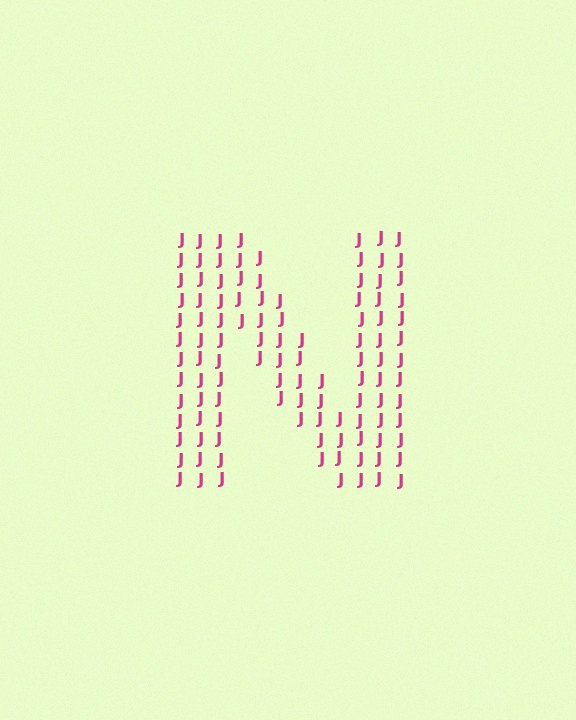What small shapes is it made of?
It is made of small letter J's.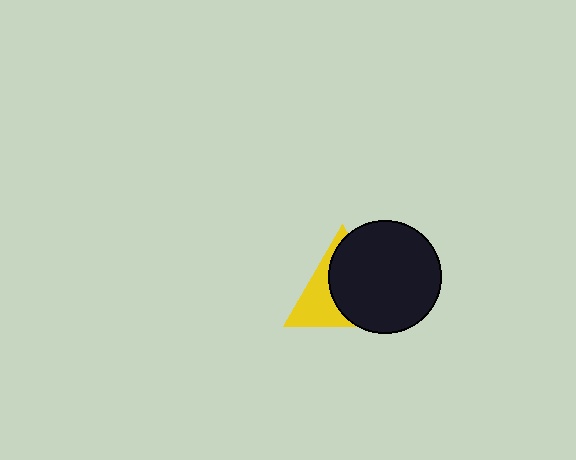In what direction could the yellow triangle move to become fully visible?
The yellow triangle could move left. That would shift it out from behind the black circle entirely.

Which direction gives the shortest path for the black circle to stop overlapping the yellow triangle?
Moving right gives the shortest separation.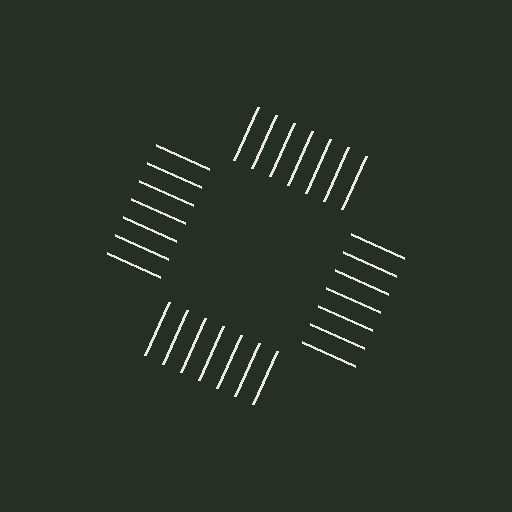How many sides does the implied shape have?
4 sides — the line-ends trace a square.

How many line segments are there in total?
28 — 7 along each of the 4 edges.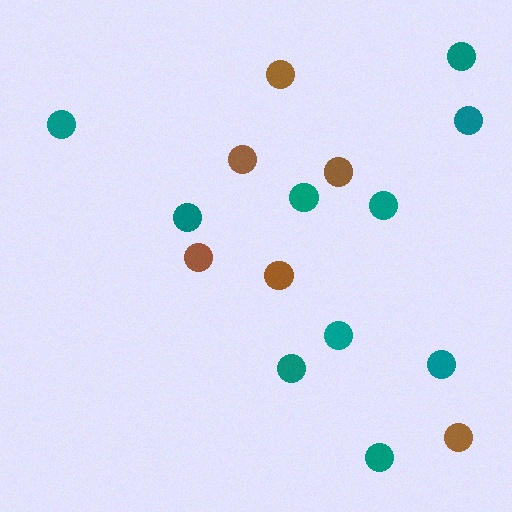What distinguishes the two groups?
There are 2 groups: one group of teal circles (10) and one group of brown circles (6).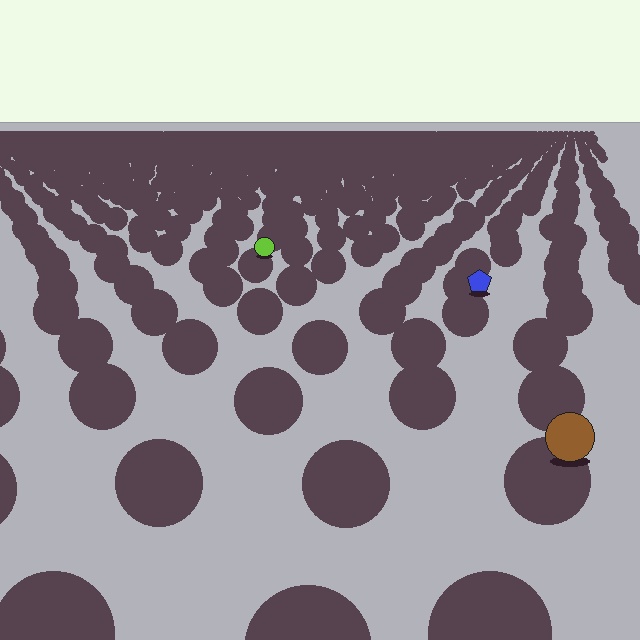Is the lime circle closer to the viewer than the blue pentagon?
No. The blue pentagon is closer — you can tell from the texture gradient: the ground texture is coarser near it.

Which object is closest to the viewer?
The brown circle is closest. The texture marks near it are larger and more spread out.